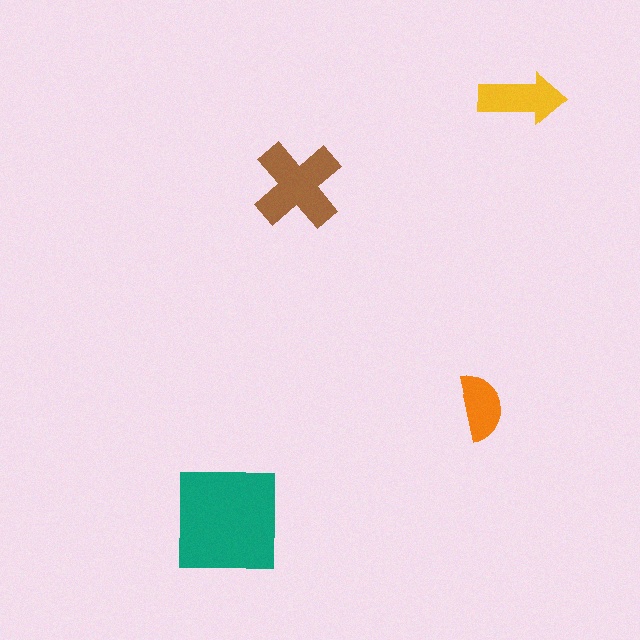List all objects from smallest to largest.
The orange semicircle, the yellow arrow, the brown cross, the teal square.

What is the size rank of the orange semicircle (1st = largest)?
4th.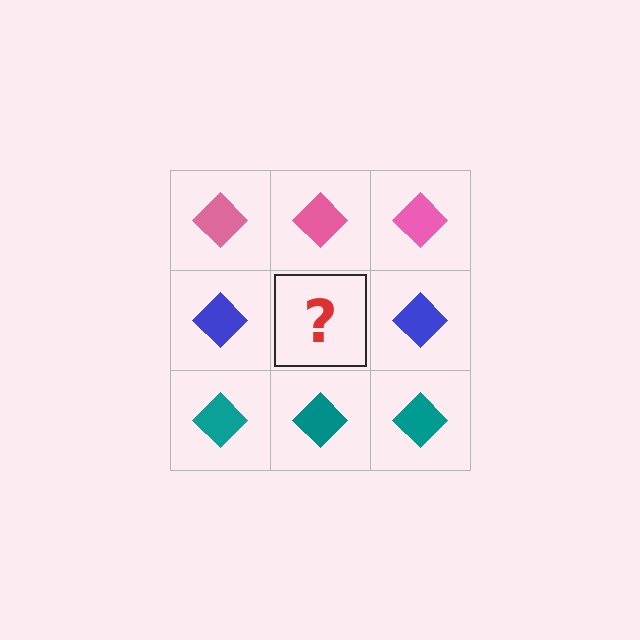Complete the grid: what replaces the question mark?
The question mark should be replaced with a blue diamond.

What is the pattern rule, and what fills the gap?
The rule is that each row has a consistent color. The gap should be filled with a blue diamond.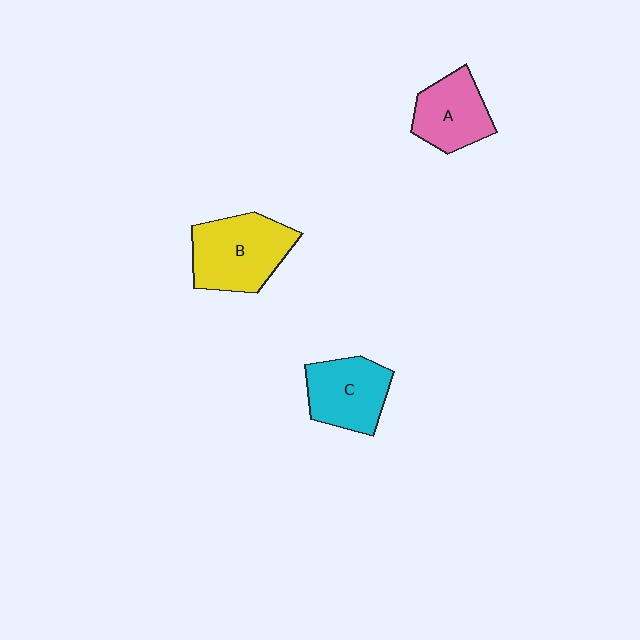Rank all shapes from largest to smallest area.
From largest to smallest: B (yellow), C (cyan), A (pink).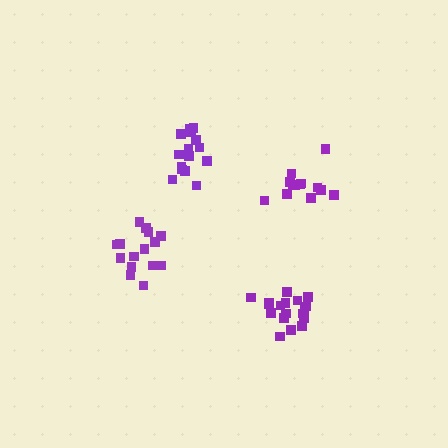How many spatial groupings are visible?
There are 4 spatial groupings.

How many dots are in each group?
Group 1: 19 dots, Group 2: 14 dots, Group 3: 15 dots, Group 4: 15 dots (63 total).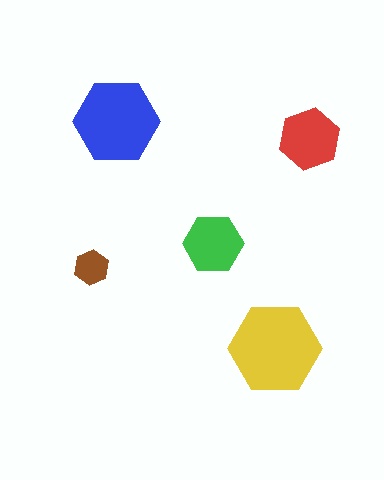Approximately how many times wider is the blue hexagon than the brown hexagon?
About 2.5 times wider.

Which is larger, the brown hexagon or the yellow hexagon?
The yellow one.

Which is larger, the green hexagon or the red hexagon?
The red one.